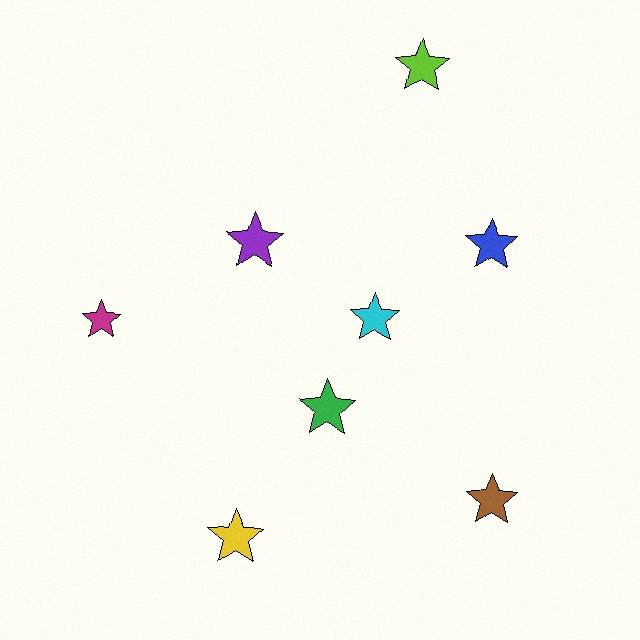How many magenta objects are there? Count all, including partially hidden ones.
There is 1 magenta object.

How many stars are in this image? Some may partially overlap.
There are 8 stars.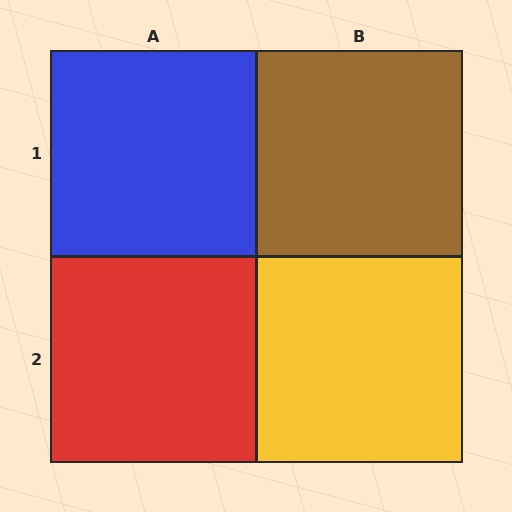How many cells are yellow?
1 cell is yellow.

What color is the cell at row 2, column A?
Red.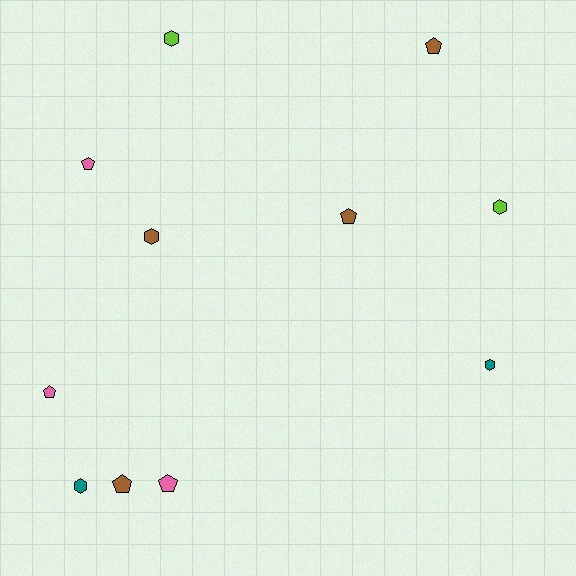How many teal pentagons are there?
There are no teal pentagons.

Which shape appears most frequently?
Pentagon, with 6 objects.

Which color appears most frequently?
Brown, with 4 objects.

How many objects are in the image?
There are 11 objects.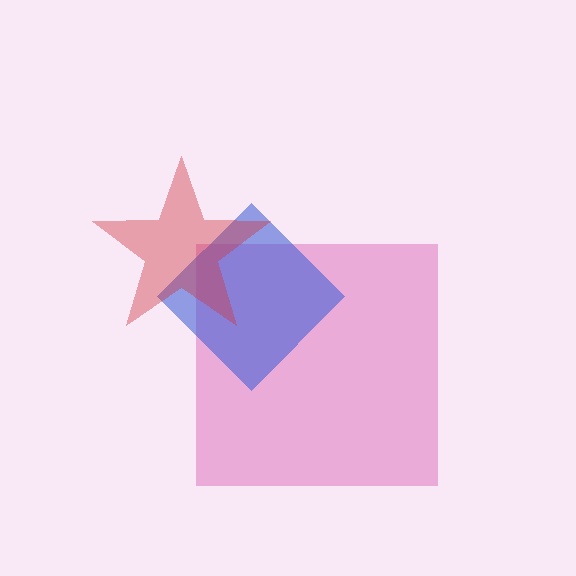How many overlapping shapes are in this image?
There are 3 overlapping shapes in the image.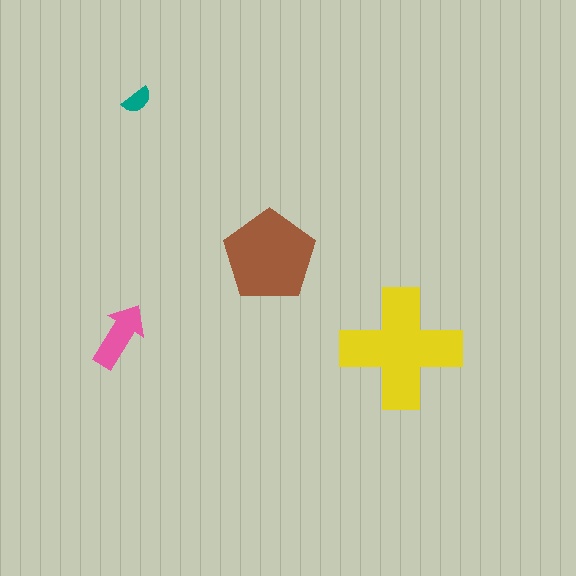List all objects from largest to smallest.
The yellow cross, the brown pentagon, the pink arrow, the teal semicircle.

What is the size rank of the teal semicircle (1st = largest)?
4th.